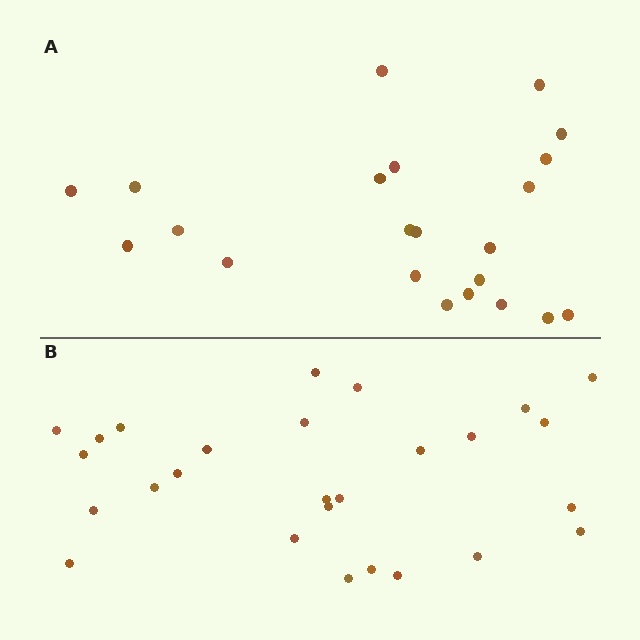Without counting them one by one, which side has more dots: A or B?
Region B (the bottom region) has more dots.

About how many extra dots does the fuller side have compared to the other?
Region B has about 5 more dots than region A.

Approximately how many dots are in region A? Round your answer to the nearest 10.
About 20 dots. (The exact count is 22, which rounds to 20.)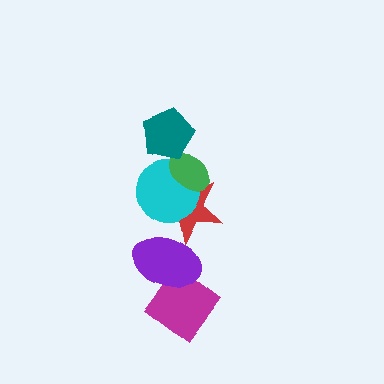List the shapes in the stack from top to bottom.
From top to bottom: the teal pentagon, the green ellipse, the cyan circle, the red star, the purple ellipse, the magenta diamond.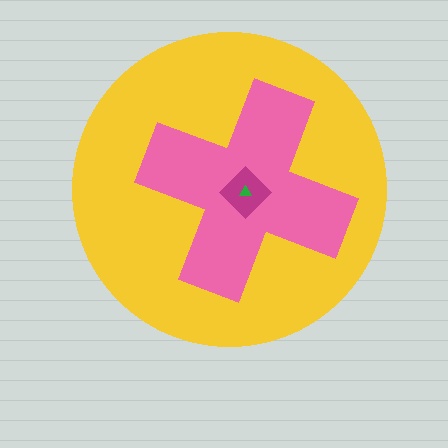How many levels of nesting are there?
4.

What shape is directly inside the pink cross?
The magenta diamond.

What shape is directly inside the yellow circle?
The pink cross.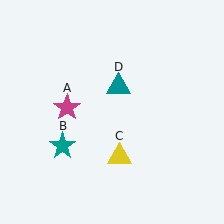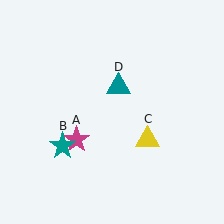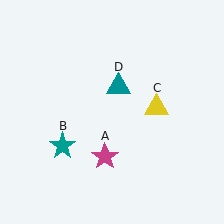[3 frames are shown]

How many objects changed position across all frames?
2 objects changed position: magenta star (object A), yellow triangle (object C).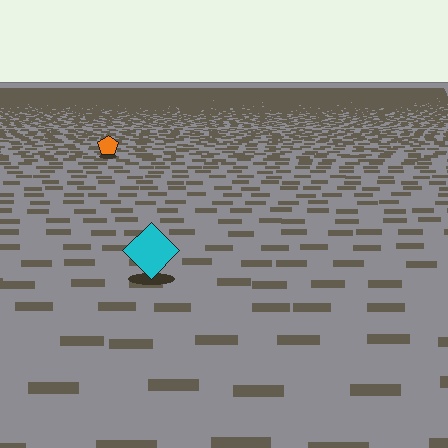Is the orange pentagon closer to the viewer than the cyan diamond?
No. The cyan diamond is closer — you can tell from the texture gradient: the ground texture is coarser near it.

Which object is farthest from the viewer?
The orange pentagon is farthest from the viewer. It appears smaller and the ground texture around it is denser.